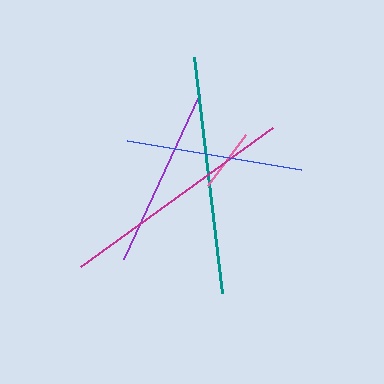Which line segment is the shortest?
The pink line is the shortest at approximately 64 pixels.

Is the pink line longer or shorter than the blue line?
The blue line is longer than the pink line.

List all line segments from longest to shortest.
From longest to shortest: teal, magenta, purple, blue, pink.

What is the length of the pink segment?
The pink segment is approximately 64 pixels long.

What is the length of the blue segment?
The blue segment is approximately 176 pixels long.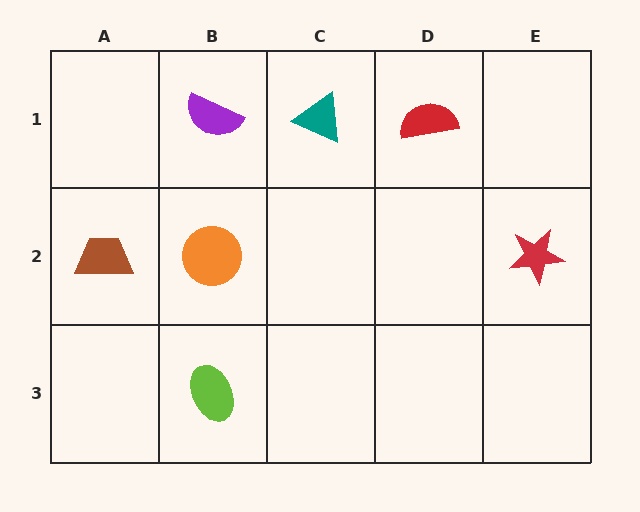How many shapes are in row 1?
3 shapes.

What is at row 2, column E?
A red star.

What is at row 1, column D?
A red semicircle.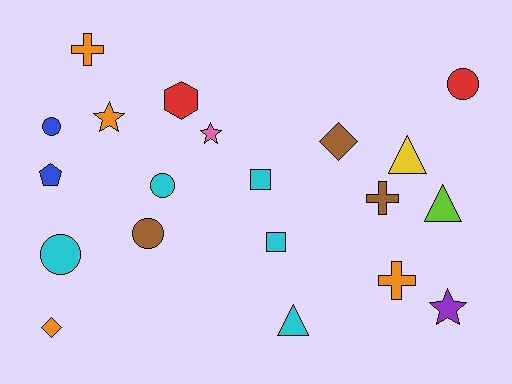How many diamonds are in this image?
There are 2 diamonds.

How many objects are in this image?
There are 20 objects.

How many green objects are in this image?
There are no green objects.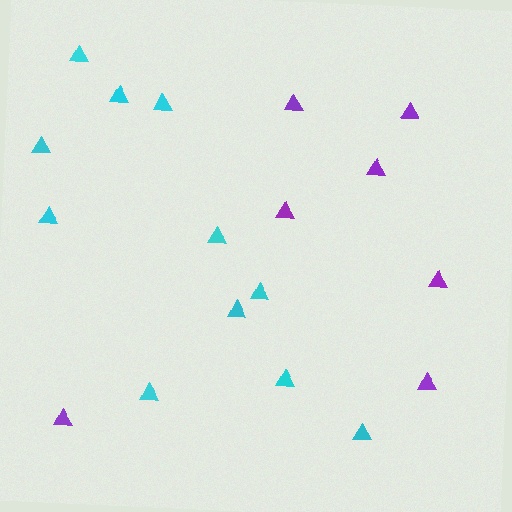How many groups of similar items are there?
There are 2 groups: one group of cyan triangles (11) and one group of purple triangles (7).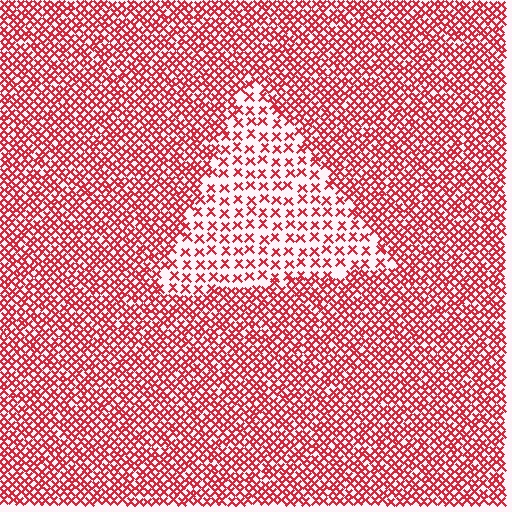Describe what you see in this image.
The image contains small red elements arranged at two different densities. A triangle-shaped region is visible where the elements are less densely packed than the surrounding area.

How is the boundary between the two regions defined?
The boundary is defined by a change in element density (approximately 2.3x ratio). All elements are the same color, size, and shape.